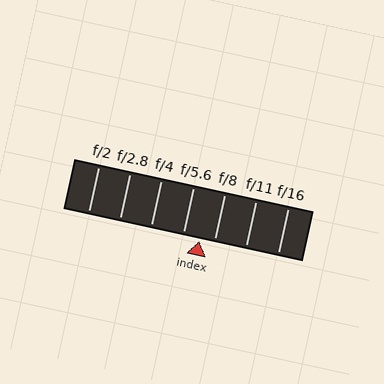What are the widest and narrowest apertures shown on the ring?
The widest aperture shown is f/2 and the narrowest is f/16.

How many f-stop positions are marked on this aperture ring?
There are 7 f-stop positions marked.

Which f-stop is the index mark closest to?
The index mark is closest to f/8.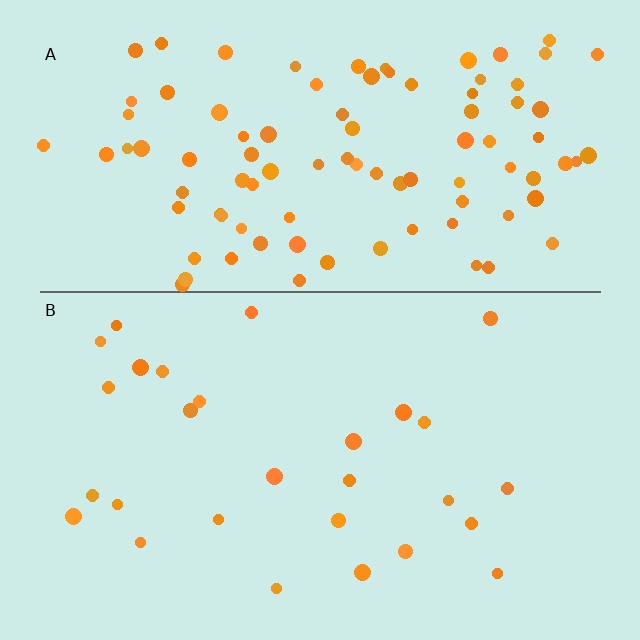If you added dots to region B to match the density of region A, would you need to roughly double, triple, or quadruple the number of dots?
Approximately triple.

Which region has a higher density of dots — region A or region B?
A (the top).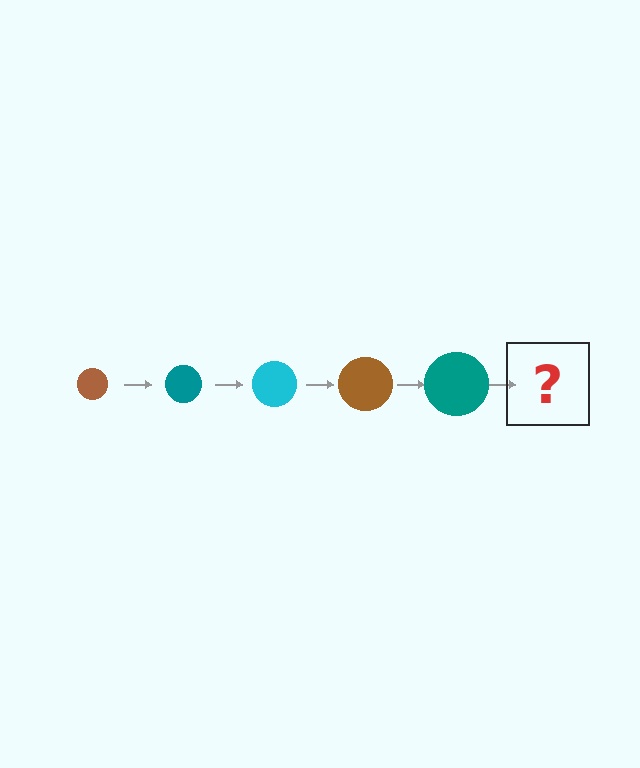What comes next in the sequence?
The next element should be a cyan circle, larger than the previous one.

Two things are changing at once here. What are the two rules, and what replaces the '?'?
The two rules are that the circle grows larger each step and the color cycles through brown, teal, and cyan. The '?' should be a cyan circle, larger than the previous one.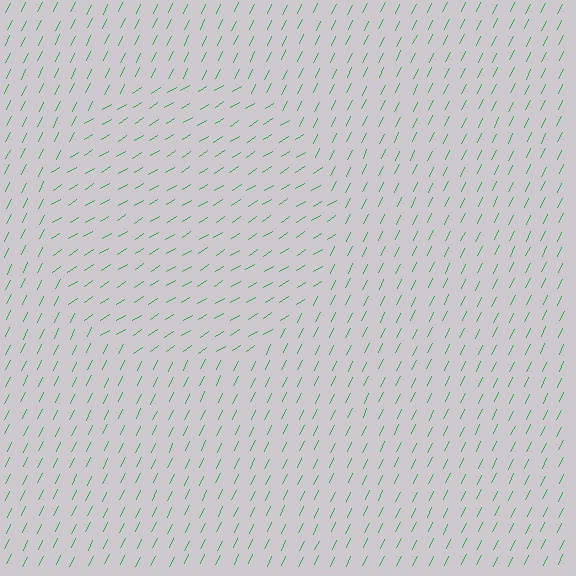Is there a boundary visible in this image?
Yes, there is a texture boundary formed by a change in line orientation.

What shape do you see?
I see a circle.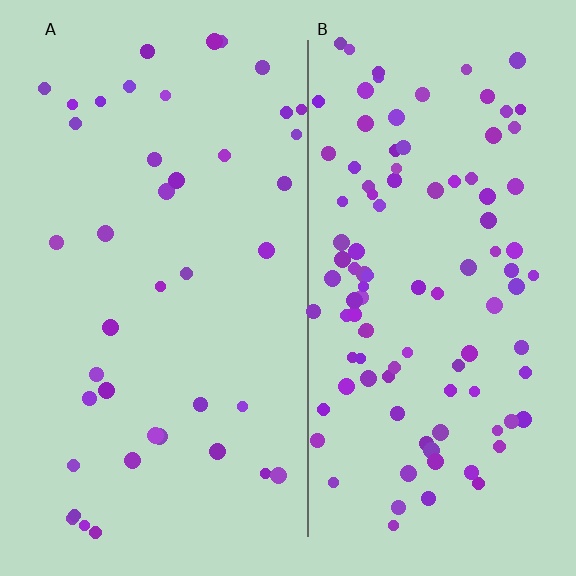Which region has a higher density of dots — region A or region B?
B (the right).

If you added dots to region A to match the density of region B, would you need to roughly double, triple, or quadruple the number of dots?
Approximately triple.